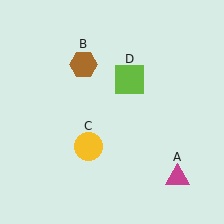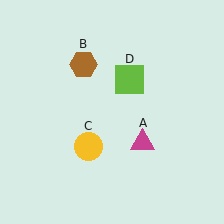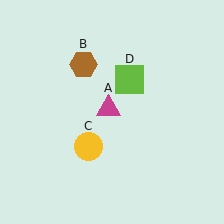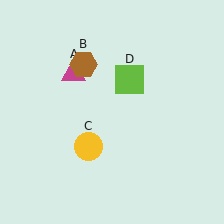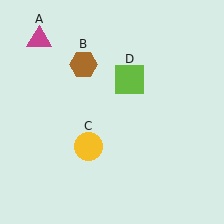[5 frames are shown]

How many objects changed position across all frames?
1 object changed position: magenta triangle (object A).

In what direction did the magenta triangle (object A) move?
The magenta triangle (object A) moved up and to the left.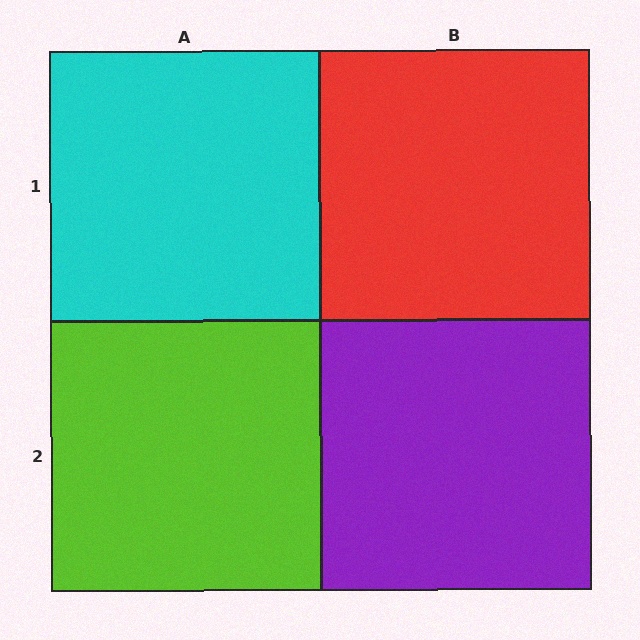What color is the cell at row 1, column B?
Red.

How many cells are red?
1 cell is red.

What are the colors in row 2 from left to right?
Lime, purple.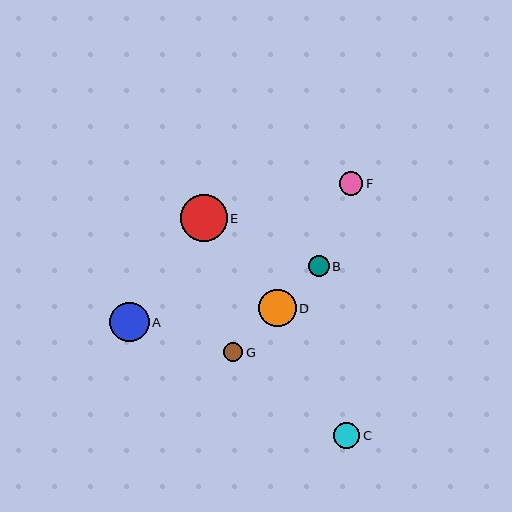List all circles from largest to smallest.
From largest to smallest: E, A, D, C, F, B, G.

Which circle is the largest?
Circle E is the largest with a size of approximately 47 pixels.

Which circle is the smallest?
Circle G is the smallest with a size of approximately 19 pixels.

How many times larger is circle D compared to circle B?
Circle D is approximately 1.8 times the size of circle B.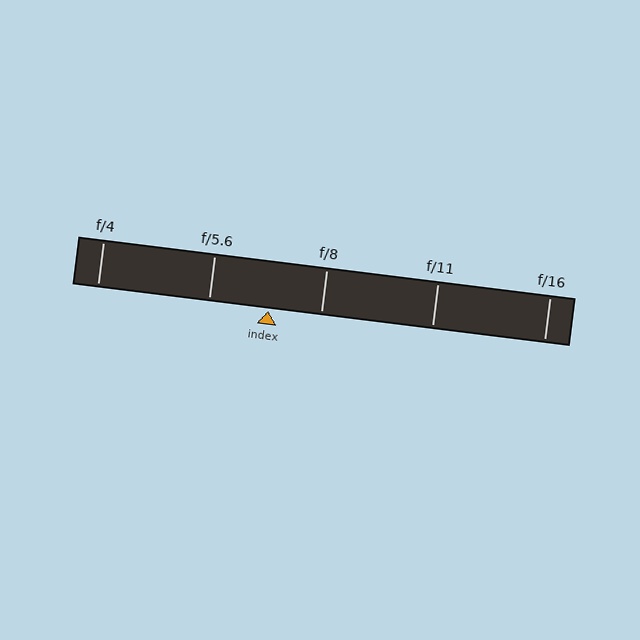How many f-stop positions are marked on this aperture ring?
There are 5 f-stop positions marked.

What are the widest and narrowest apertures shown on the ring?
The widest aperture shown is f/4 and the narrowest is f/16.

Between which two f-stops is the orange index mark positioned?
The index mark is between f/5.6 and f/8.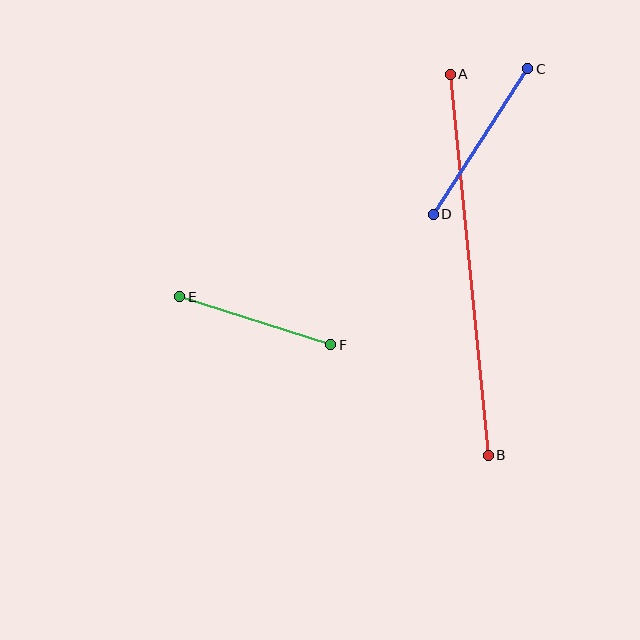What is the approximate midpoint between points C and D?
The midpoint is at approximately (480, 141) pixels.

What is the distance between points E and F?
The distance is approximately 159 pixels.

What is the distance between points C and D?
The distance is approximately 173 pixels.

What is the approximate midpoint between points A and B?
The midpoint is at approximately (469, 265) pixels.